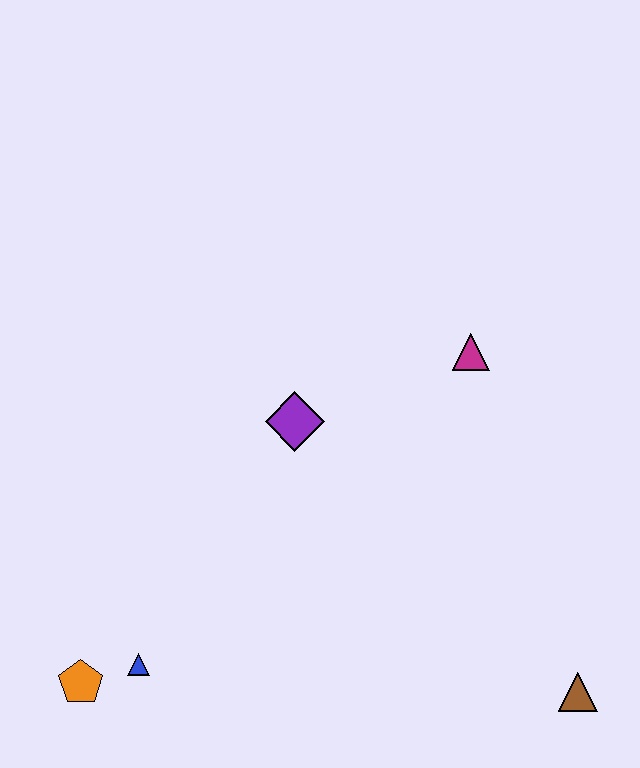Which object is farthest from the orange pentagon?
The magenta triangle is farthest from the orange pentagon.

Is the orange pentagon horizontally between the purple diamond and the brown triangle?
No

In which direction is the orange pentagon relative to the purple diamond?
The orange pentagon is below the purple diamond.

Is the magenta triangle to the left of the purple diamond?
No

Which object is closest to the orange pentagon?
The blue triangle is closest to the orange pentagon.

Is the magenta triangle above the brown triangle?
Yes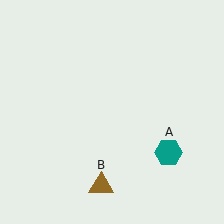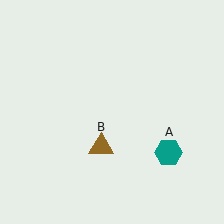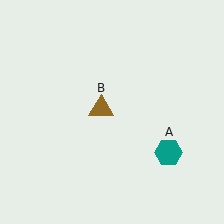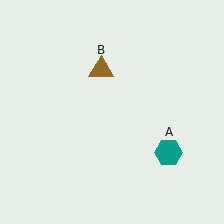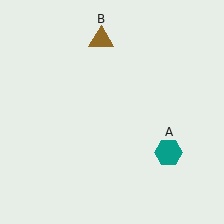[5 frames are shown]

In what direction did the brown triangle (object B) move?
The brown triangle (object B) moved up.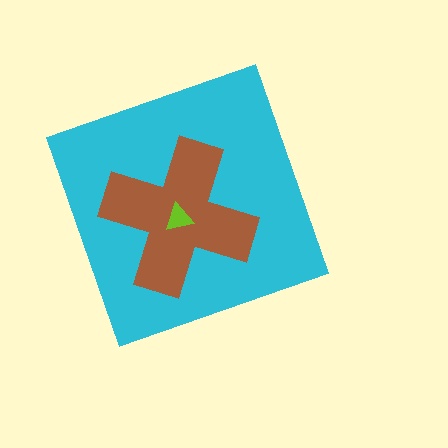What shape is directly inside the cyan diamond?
The brown cross.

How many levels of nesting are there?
3.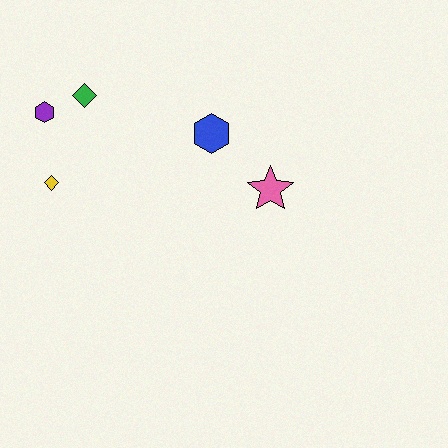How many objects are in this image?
There are 5 objects.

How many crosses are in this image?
There are no crosses.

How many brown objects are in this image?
There are no brown objects.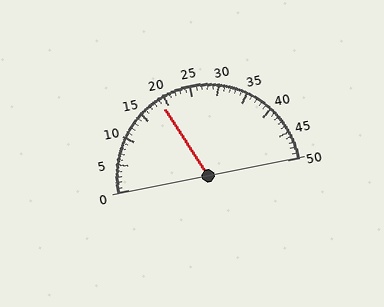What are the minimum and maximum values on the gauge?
The gauge ranges from 0 to 50.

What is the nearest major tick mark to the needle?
The nearest major tick mark is 20.